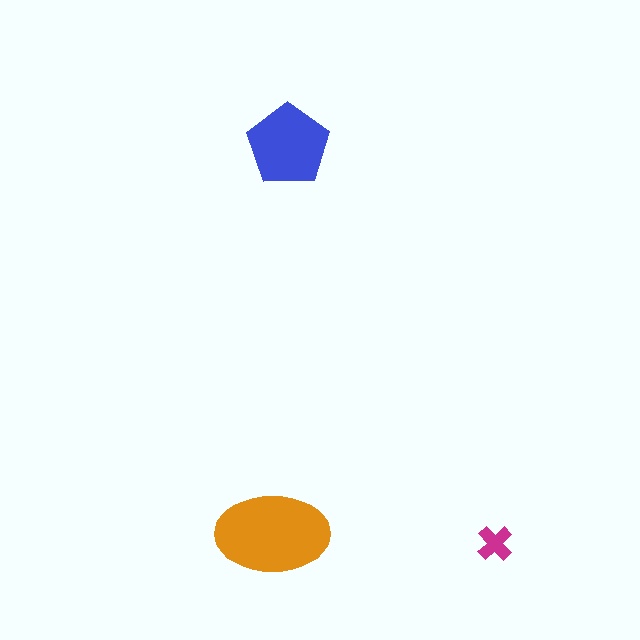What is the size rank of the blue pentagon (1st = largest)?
2nd.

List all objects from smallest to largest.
The magenta cross, the blue pentagon, the orange ellipse.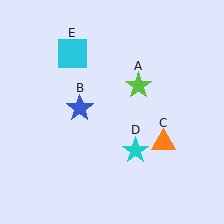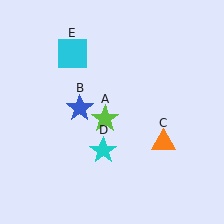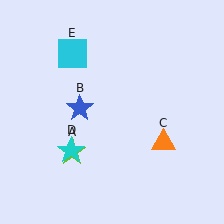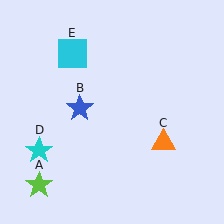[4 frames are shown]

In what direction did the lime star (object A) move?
The lime star (object A) moved down and to the left.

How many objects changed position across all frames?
2 objects changed position: lime star (object A), cyan star (object D).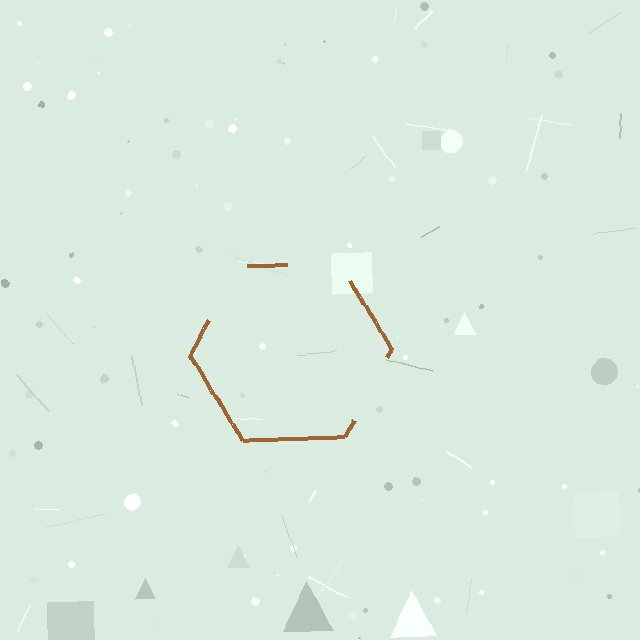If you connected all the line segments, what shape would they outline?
They would outline a hexagon.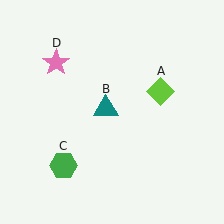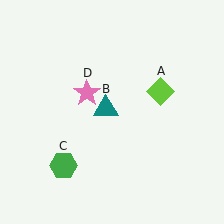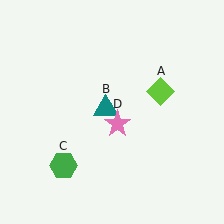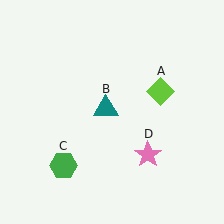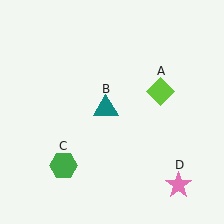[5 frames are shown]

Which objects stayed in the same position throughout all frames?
Lime diamond (object A) and teal triangle (object B) and green hexagon (object C) remained stationary.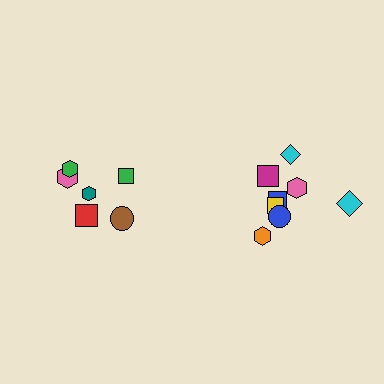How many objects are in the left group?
There are 6 objects.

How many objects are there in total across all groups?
There are 14 objects.